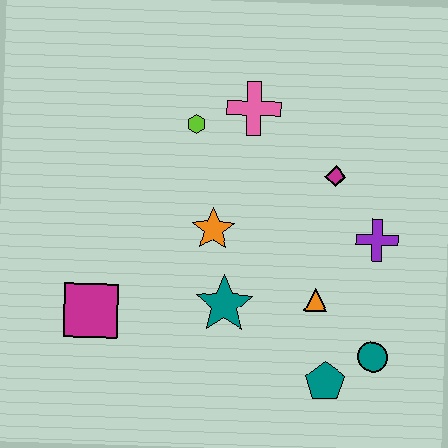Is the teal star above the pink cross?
No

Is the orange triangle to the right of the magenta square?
Yes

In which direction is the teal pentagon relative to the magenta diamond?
The teal pentagon is below the magenta diamond.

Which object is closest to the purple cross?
The magenta diamond is closest to the purple cross.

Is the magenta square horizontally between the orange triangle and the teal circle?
No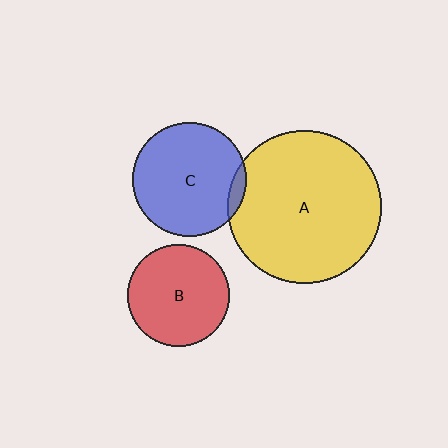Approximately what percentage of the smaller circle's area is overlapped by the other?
Approximately 5%.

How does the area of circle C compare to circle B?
Approximately 1.3 times.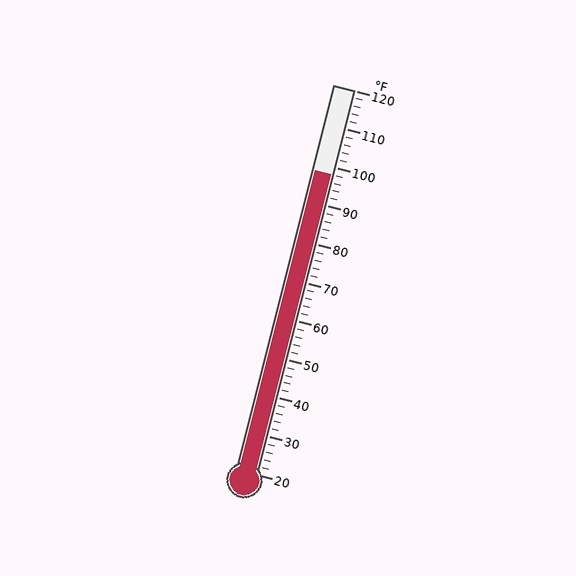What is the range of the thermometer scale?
The thermometer scale ranges from 20°F to 120°F.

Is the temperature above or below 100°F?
The temperature is below 100°F.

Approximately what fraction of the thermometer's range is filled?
The thermometer is filled to approximately 80% of its range.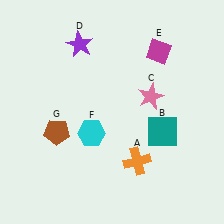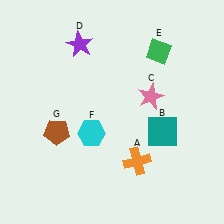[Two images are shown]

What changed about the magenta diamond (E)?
In Image 1, E is magenta. In Image 2, it changed to green.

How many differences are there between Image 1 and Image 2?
There is 1 difference between the two images.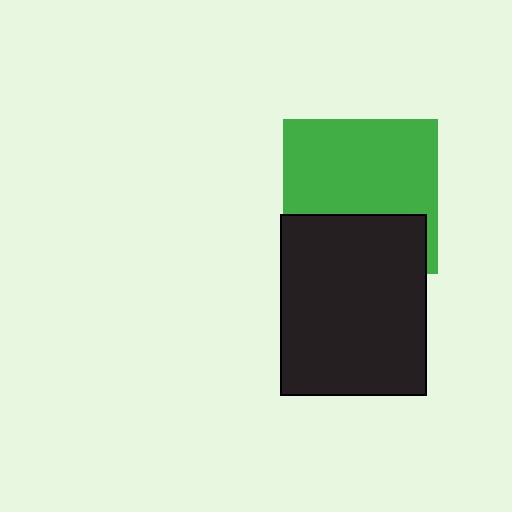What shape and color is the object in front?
The object in front is a black rectangle.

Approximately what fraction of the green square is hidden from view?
Roughly 36% of the green square is hidden behind the black rectangle.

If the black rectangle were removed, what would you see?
You would see the complete green square.